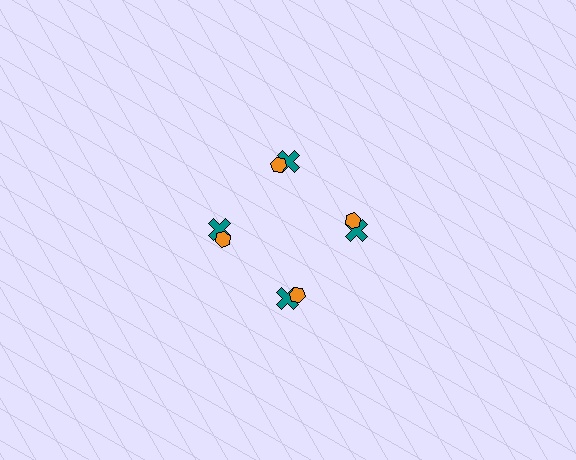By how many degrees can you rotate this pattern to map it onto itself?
The pattern maps onto itself every 90 degrees of rotation.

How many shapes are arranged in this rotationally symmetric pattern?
There are 8 shapes, arranged in 4 groups of 2.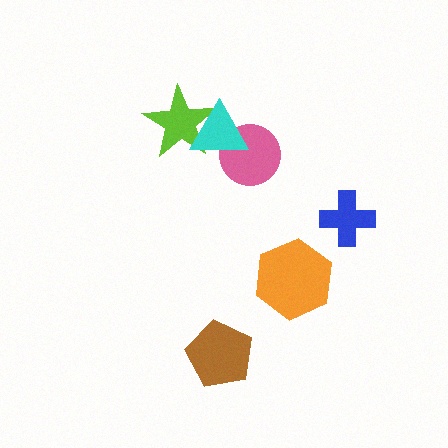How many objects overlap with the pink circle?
1 object overlaps with the pink circle.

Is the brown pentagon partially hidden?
No, no other shape covers it.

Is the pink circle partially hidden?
Yes, it is partially covered by another shape.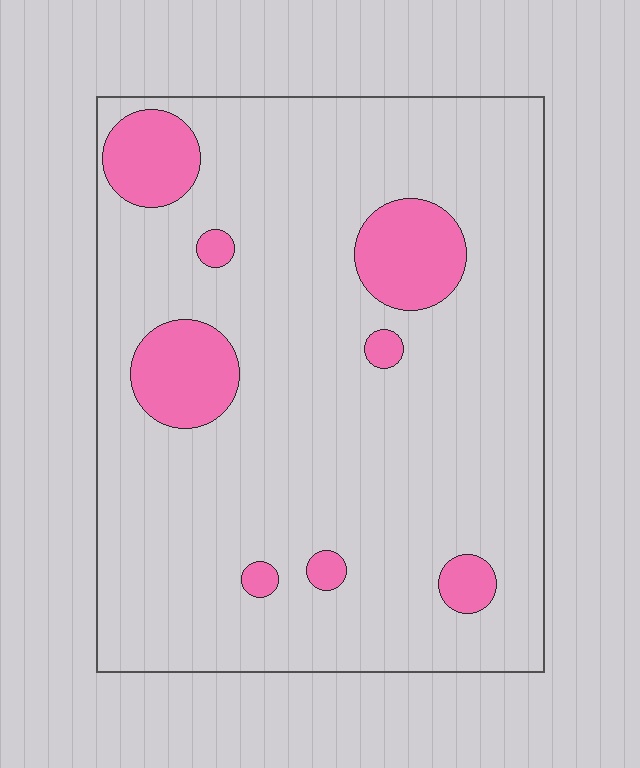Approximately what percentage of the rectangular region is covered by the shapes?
Approximately 15%.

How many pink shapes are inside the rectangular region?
8.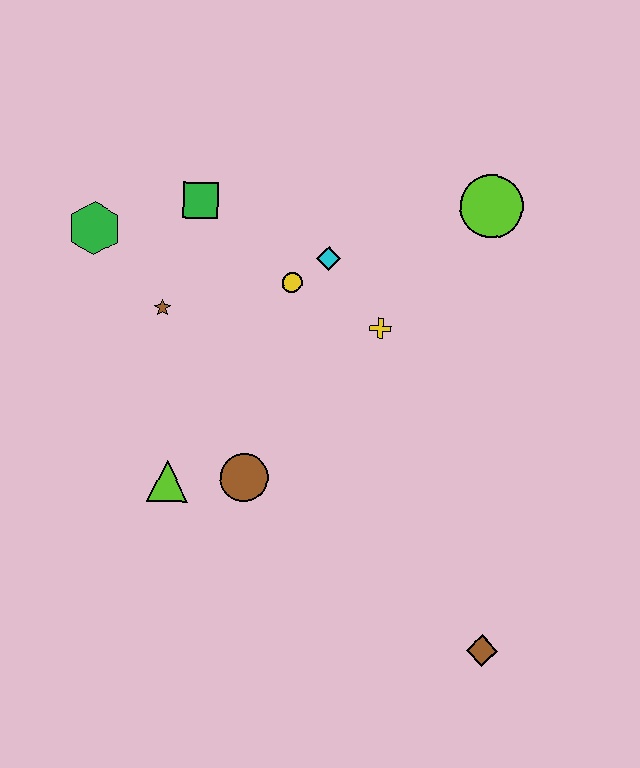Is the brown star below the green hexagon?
Yes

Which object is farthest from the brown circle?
The lime circle is farthest from the brown circle.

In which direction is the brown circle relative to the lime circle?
The brown circle is below the lime circle.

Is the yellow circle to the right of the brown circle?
Yes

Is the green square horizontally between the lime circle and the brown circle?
No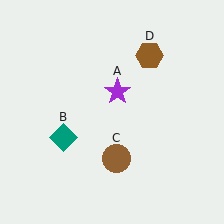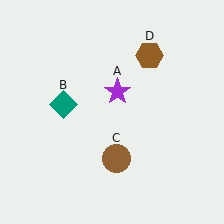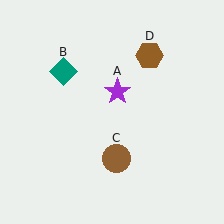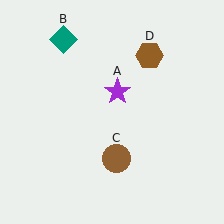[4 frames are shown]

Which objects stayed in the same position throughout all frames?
Purple star (object A) and brown circle (object C) and brown hexagon (object D) remained stationary.